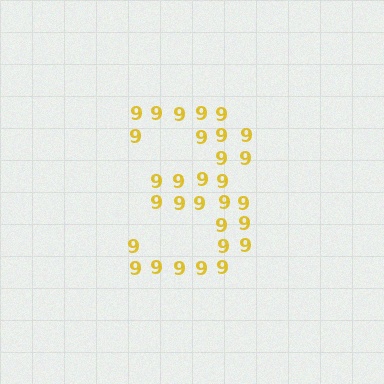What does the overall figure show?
The overall figure shows the digit 3.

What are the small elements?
The small elements are digit 9's.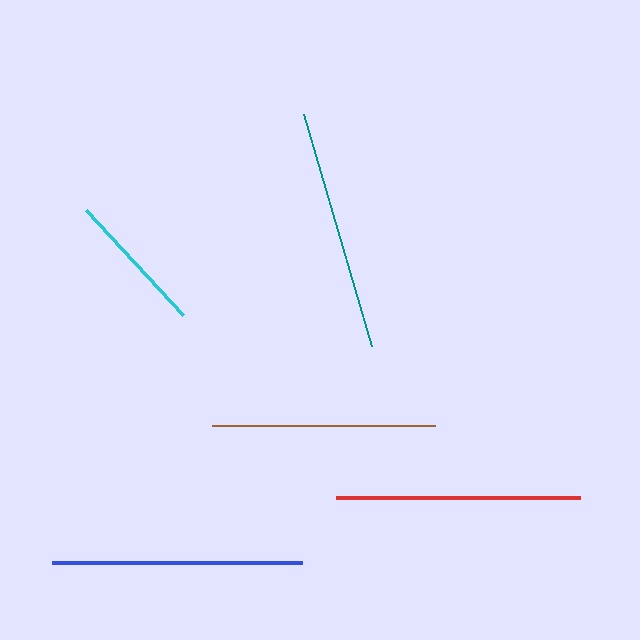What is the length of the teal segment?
The teal segment is approximately 242 pixels long.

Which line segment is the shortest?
The cyan line is the shortest at approximately 143 pixels.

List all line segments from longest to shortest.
From longest to shortest: blue, red, teal, brown, cyan.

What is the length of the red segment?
The red segment is approximately 244 pixels long.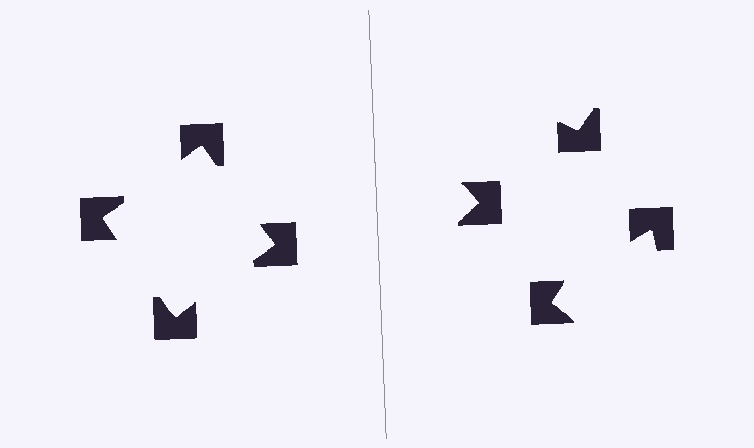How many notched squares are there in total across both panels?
8 — 4 on each side.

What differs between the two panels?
The notched squares are positioned identically on both sides; only the wedge orientations differ. On the left they align to a square; on the right they are misaligned.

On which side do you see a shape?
An illusory square appears on the left side. On the right side the wedge cuts are rotated, so no coherent shape forms.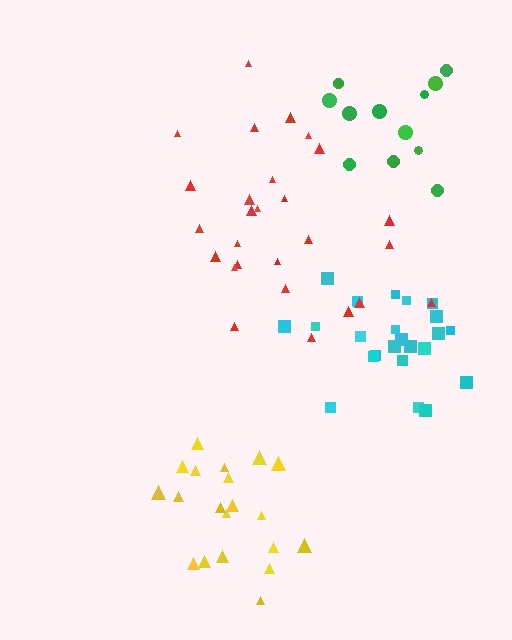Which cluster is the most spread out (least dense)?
Red.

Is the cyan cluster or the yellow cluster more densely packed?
Yellow.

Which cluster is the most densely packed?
Yellow.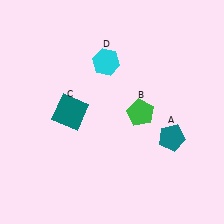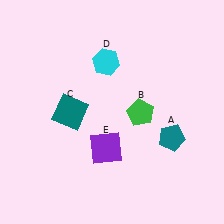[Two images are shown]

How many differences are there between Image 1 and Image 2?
There is 1 difference between the two images.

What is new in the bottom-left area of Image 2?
A purple square (E) was added in the bottom-left area of Image 2.